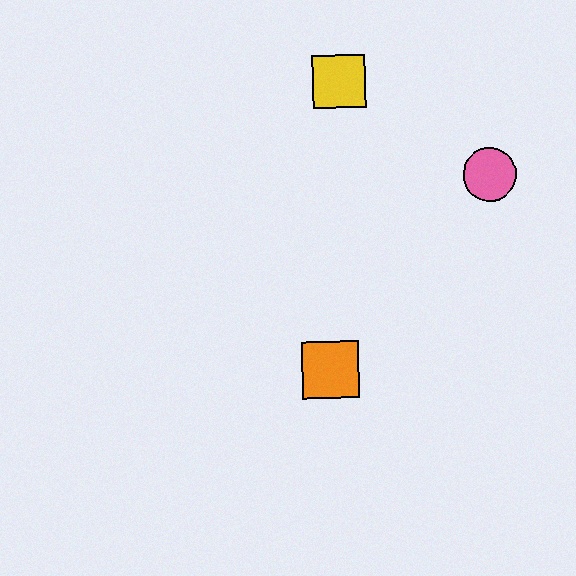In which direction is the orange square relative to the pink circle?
The orange square is below the pink circle.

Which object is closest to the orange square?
The pink circle is closest to the orange square.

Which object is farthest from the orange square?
The yellow square is farthest from the orange square.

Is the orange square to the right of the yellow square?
No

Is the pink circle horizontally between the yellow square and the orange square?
No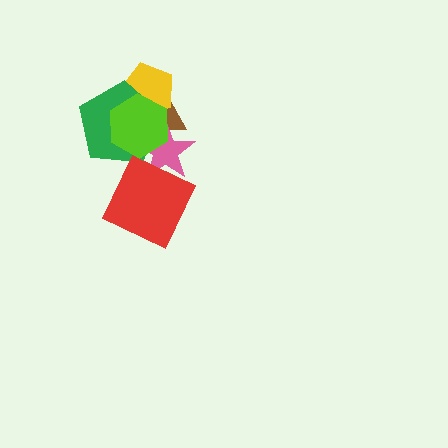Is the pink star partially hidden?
Yes, it is partially covered by another shape.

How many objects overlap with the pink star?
4 objects overlap with the pink star.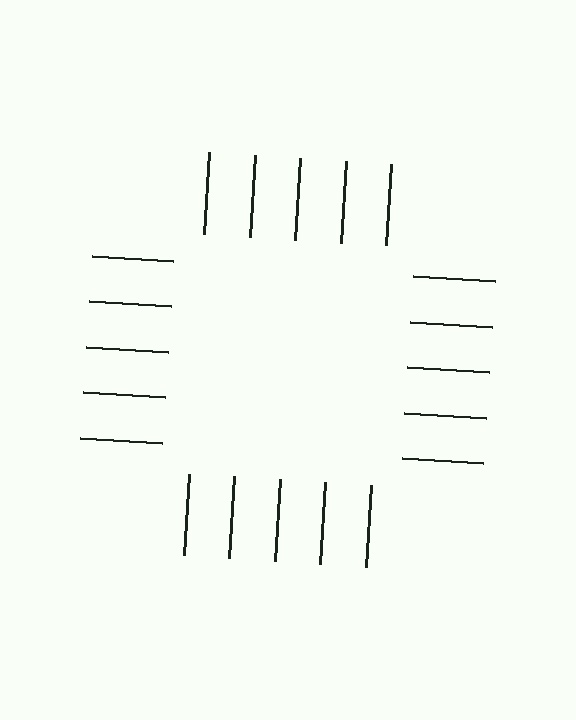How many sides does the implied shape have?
4 sides — the line-ends trace a square.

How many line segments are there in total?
20 — 5 along each of the 4 edges.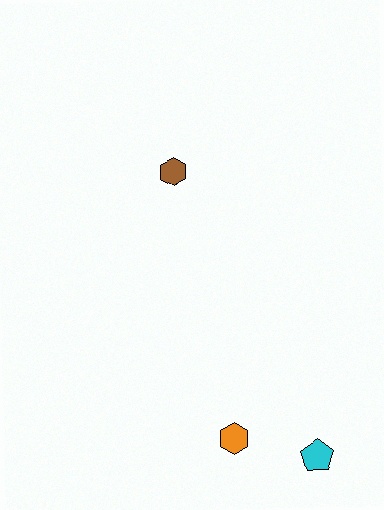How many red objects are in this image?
There are no red objects.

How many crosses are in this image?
There are no crosses.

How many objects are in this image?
There are 3 objects.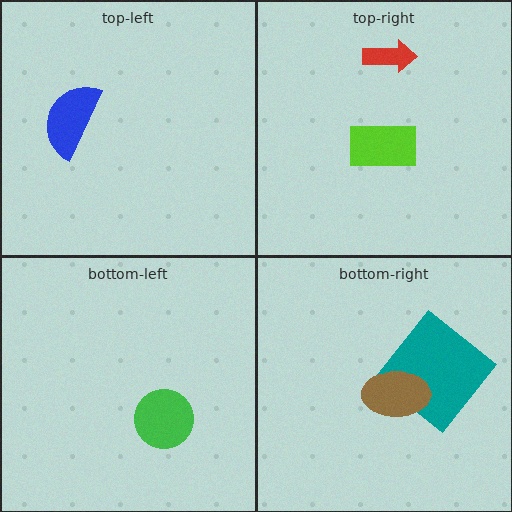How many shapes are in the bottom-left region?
1.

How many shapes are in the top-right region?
2.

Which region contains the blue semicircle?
The top-left region.